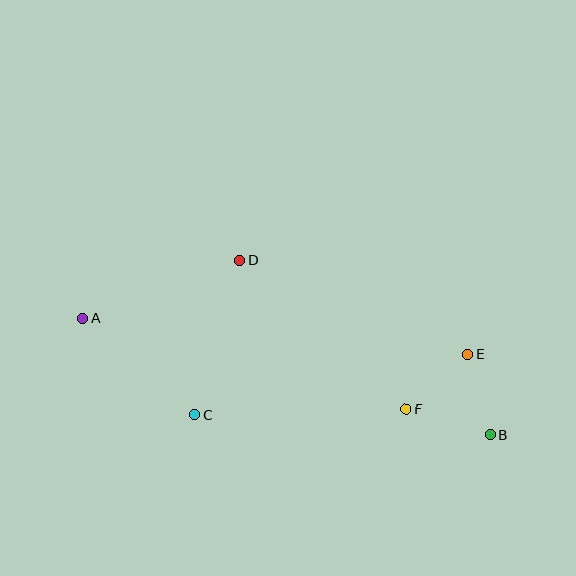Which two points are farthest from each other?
Points A and B are farthest from each other.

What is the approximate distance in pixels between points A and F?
The distance between A and F is approximately 336 pixels.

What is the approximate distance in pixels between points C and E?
The distance between C and E is approximately 279 pixels.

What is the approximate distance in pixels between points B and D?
The distance between B and D is approximately 306 pixels.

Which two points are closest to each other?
Points E and F are closest to each other.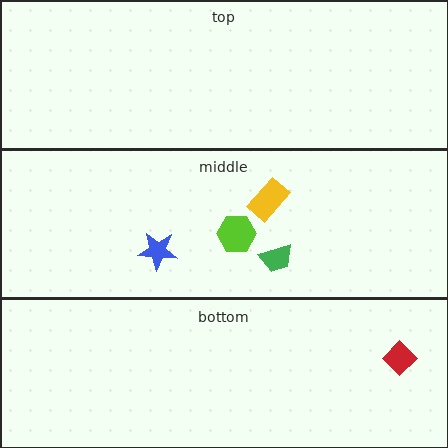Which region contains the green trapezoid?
The middle region.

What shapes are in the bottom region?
The red diamond.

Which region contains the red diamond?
The bottom region.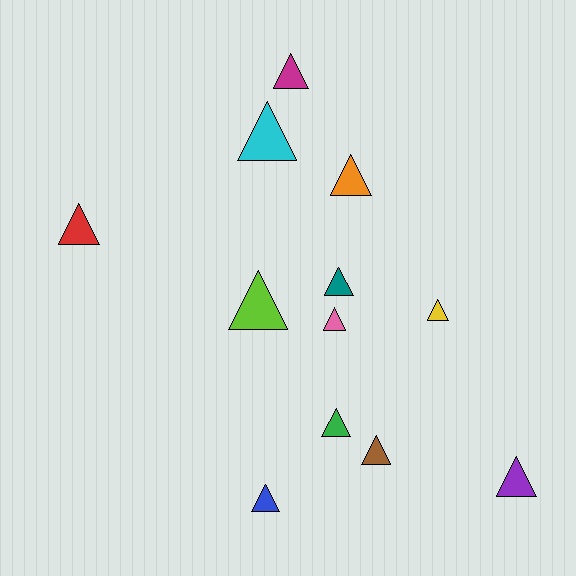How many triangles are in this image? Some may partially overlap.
There are 12 triangles.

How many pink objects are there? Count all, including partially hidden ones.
There is 1 pink object.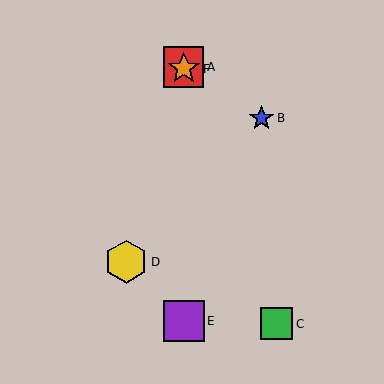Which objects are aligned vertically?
Objects A, E, F are aligned vertically.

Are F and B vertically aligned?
No, F is at x≈184 and B is at x≈262.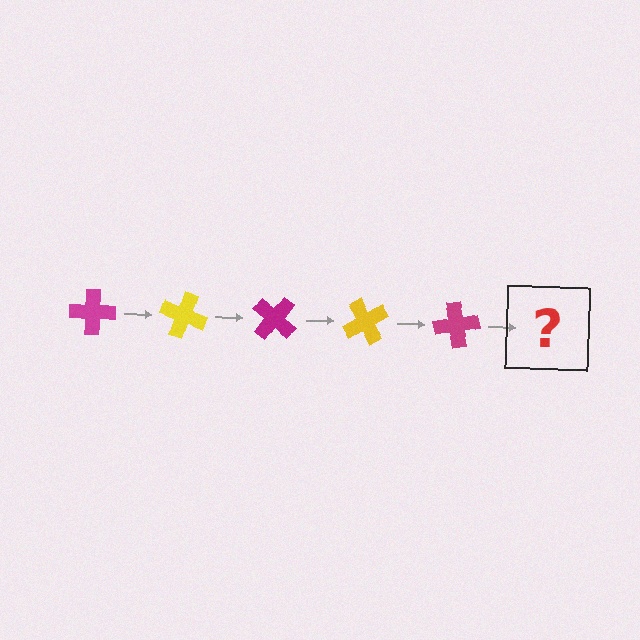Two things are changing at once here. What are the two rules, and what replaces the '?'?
The two rules are that it rotates 20 degrees each step and the color cycles through magenta and yellow. The '?' should be a yellow cross, rotated 100 degrees from the start.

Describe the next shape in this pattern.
It should be a yellow cross, rotated 100 degrees from the start.